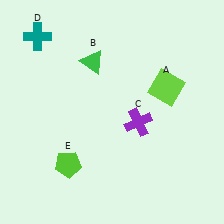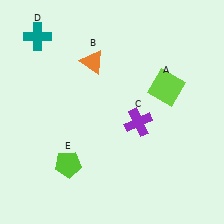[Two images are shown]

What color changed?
The triangle (B) changed from green in Image 1 to orange in Image 2.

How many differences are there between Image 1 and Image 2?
There is 1 difference between the two images.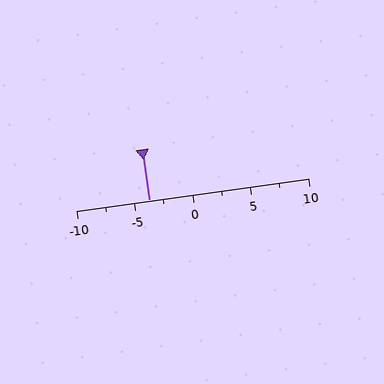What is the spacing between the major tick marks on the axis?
The major ticks are spaced 5 apart.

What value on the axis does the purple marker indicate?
The marker indicates approximately -3.8.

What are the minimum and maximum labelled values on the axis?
The axis runs from -10 to 10.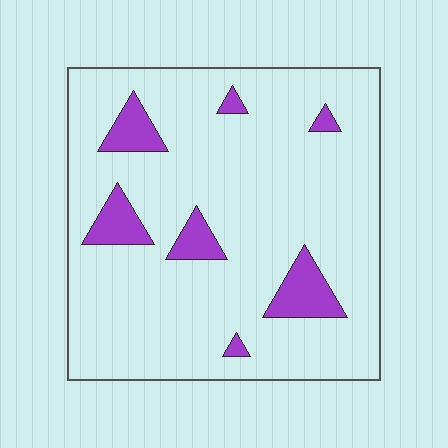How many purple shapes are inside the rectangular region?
7.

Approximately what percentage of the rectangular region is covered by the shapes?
Approximately 10%.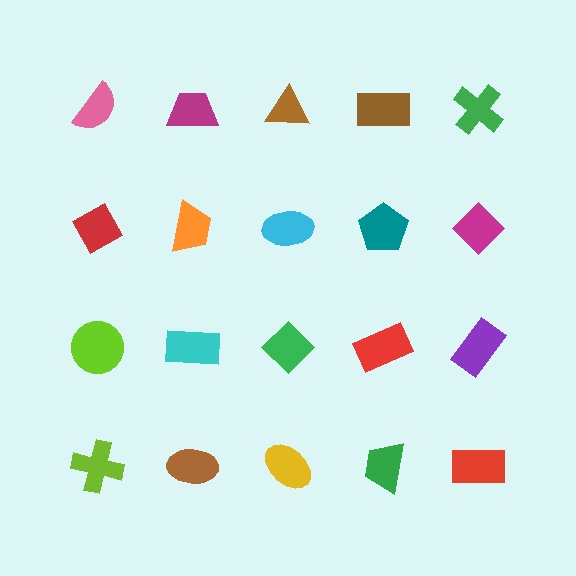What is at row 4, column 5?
A red rectangle.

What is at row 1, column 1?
A pink semicircle.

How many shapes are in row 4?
5 shapes.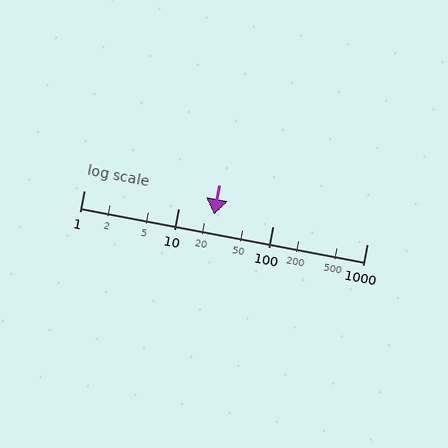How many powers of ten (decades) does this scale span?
The scale spans 3 decades, from 1 to 1000.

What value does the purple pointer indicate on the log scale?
The pointer indicates approximately 24.